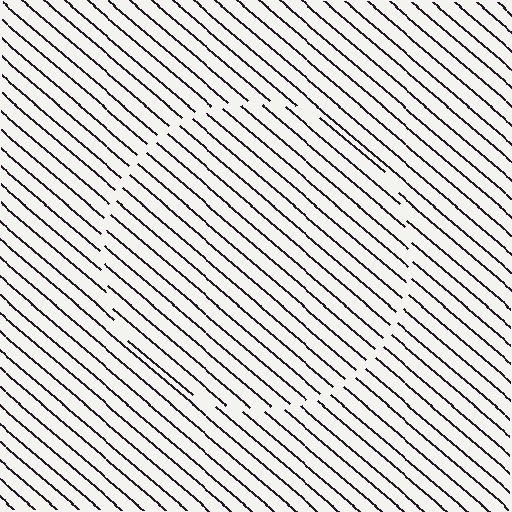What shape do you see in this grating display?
An illusory circle. The interior of the shape contains the same grating, shifted by half a period — the contour is defined by the phase discontinuity where line-ends from the inner and outer gratings abut.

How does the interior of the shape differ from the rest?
The interior of the shape contains the same grating, shifted by half a period — the contour is defined by the phase discontinuity where line-ends from the inner and outer gratings abut.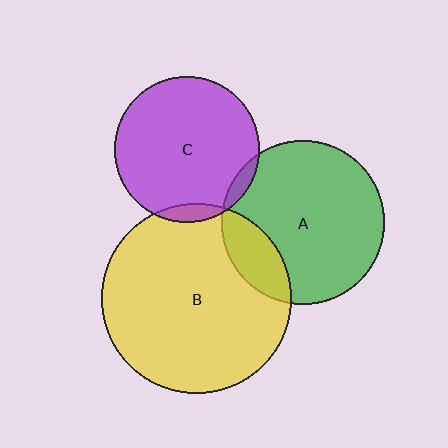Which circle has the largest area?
Circle B (yellow).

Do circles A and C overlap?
Yes.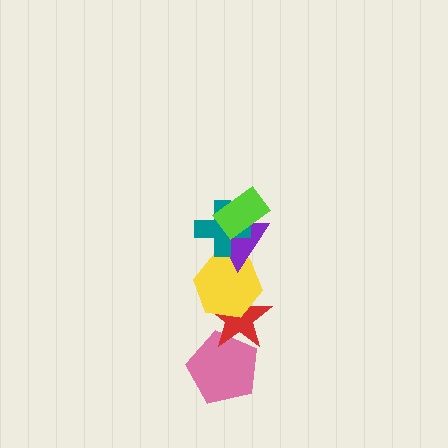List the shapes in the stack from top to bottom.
From top to bottom: the lime rectangle, the teal cross, the purple triangle, the yellow hexagon, the red star, the pink pentagon.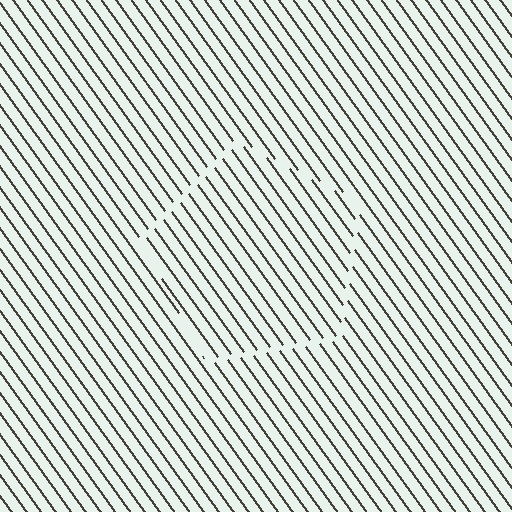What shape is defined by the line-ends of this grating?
An illusory pentagon. The interior of the shape contains the same grating, shifted by half a period — the contour is defined by the phase discontinuity where line-ends from the inner and outer gratings abut.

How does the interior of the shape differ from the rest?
The interior of the shape contains the same grating, shifted by half a period — the contour is defined by the phase discontinuity where line-ends from the inner and outer gratings abut.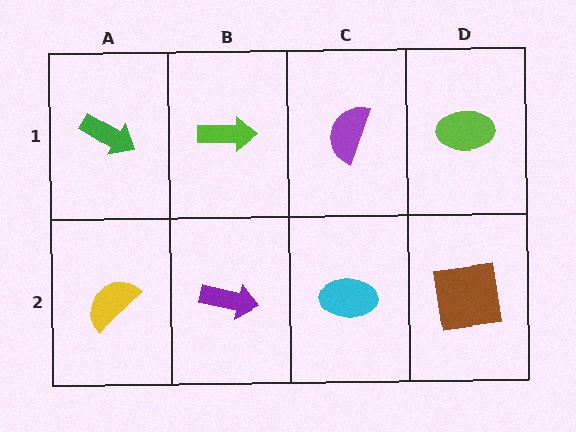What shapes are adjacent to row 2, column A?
A green arrow (row 1, column A), a purple arrow (row 2, column B).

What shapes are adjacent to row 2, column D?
A lime ellipse (row 1, column D), a cyan ellipse (row 2, column C).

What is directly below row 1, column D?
A brown square.